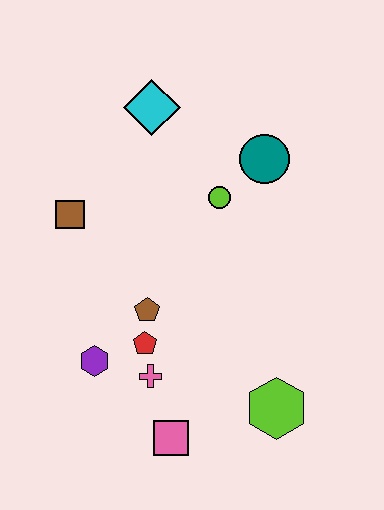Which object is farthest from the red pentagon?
The cyan diamond is farthest from the red pentagon.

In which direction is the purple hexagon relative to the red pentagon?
The purple hexagon is to the left of the red pentagon.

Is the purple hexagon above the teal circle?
No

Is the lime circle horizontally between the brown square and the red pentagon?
No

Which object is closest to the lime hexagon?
The pink square is closest to the lime hexagon.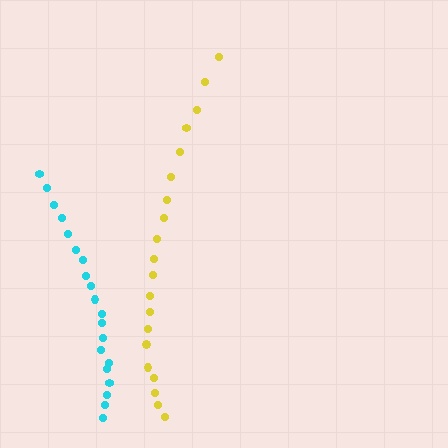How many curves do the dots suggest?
There are 2 distinct paths.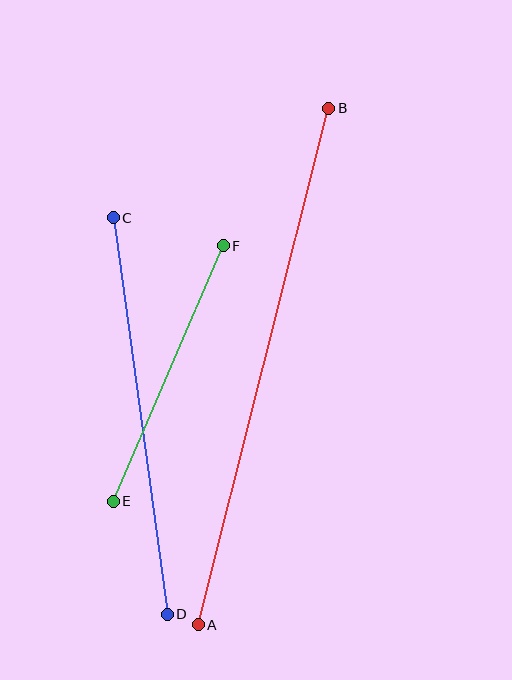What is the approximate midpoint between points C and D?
The midpoint is at approximately (140, 416) pixels.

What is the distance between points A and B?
The distance is approximately 533 pixels.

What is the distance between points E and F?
The distance is approximately 278 pixels.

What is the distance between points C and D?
The distance is approximately 400 pixels.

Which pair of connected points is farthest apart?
Points A and B are farthest apart.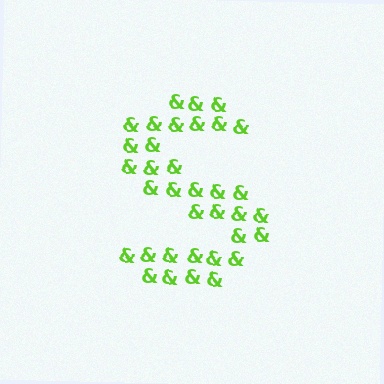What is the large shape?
The large shape is the letter S.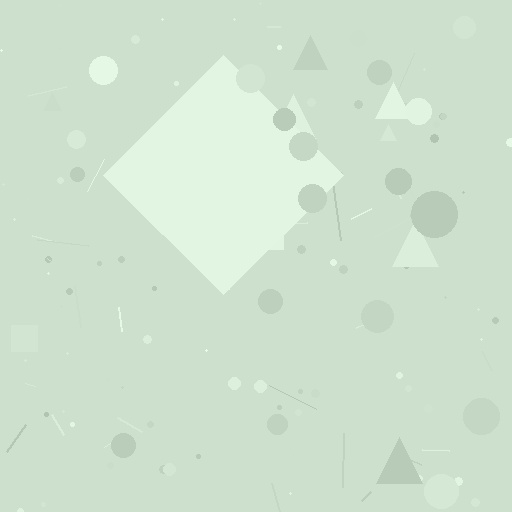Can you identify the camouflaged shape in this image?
The camouflaged shape is a diamond.